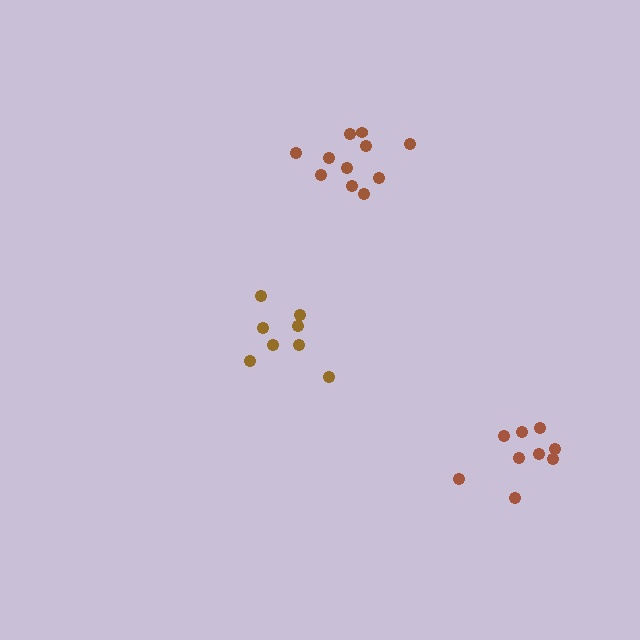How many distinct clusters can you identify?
There are 3 distinct clusters.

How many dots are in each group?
Group 1: 8 dots, Group 2: 11 dots, Group 3: 9 dots (28 total).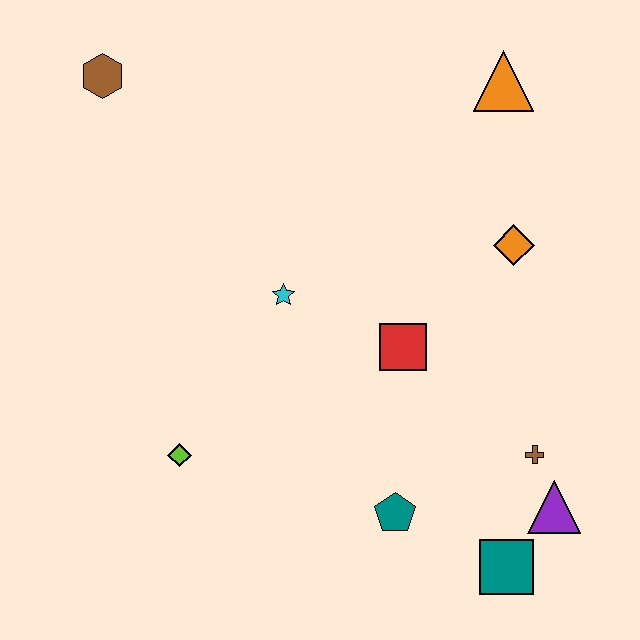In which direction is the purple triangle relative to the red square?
The purple triangle is below the red square.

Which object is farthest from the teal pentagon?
The brown hexagon is farthest from the teal pentagon.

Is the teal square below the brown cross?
Yes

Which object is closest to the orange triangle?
The orange diamond is closest to the orange triangle.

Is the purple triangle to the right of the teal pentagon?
Yes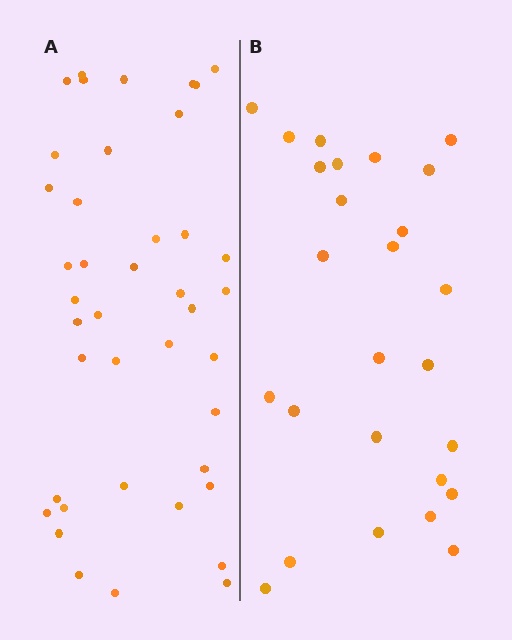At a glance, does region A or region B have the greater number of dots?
Region A (the left region) has more dots.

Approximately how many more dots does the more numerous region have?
Region A has approximately 15 more dots than region B.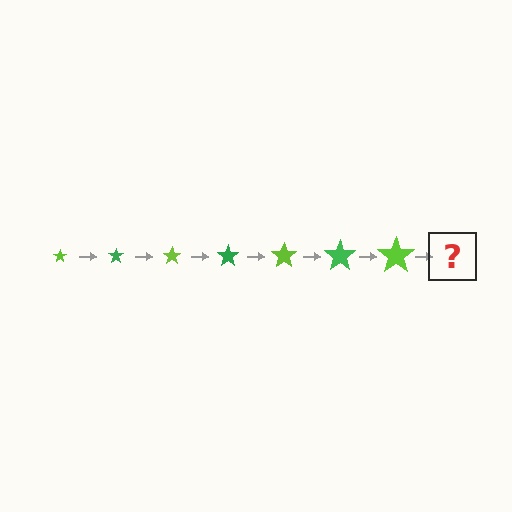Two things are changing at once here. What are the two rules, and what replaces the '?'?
The two rules are that the star grows larger each step and the color cycles through lime and green. The '?' should be a green star, larger than the previous one.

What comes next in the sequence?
The next element should be a green star, larger than the previous one.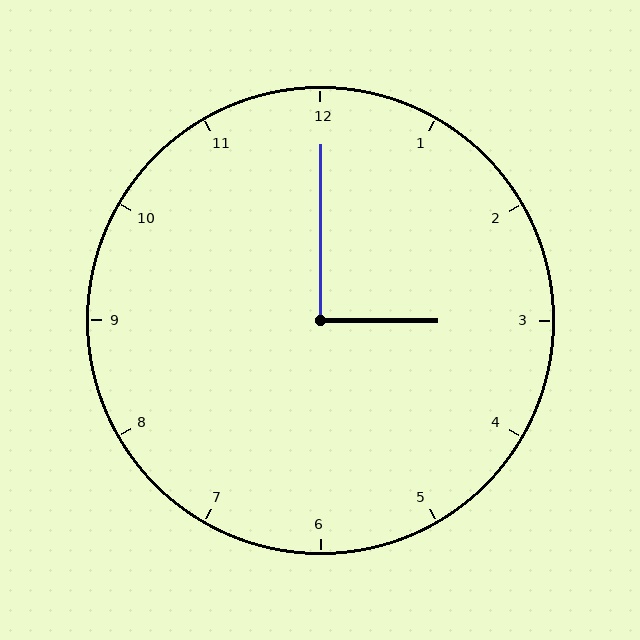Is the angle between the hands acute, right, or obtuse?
It is right.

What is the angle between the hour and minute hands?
Approximately 90 degrees.